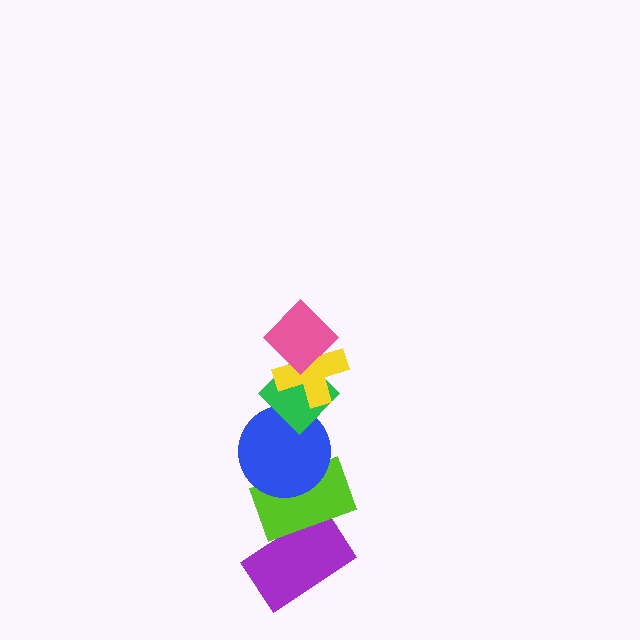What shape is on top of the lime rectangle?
The blue circle is on top of the lime rectangle.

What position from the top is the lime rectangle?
The lime rectangle is 5th from the top.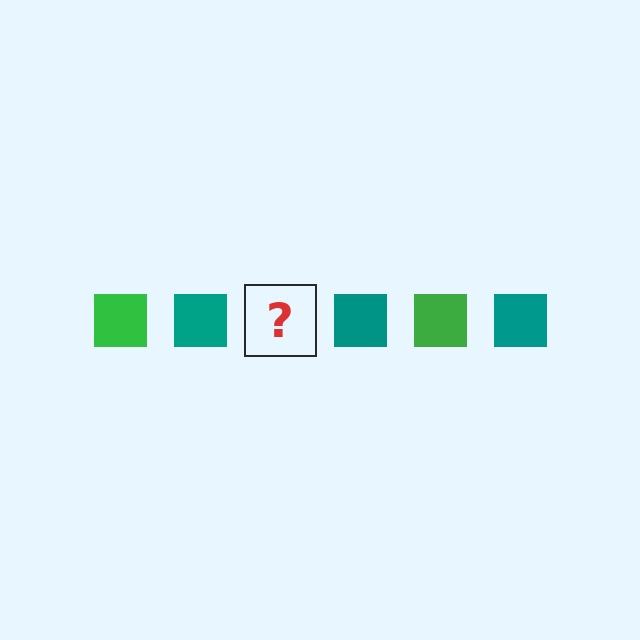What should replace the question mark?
The question mark should be replaced with a green square.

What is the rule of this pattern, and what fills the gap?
The rule is that the pattern cycles through green, teal squares. The gap should be filled with a green square.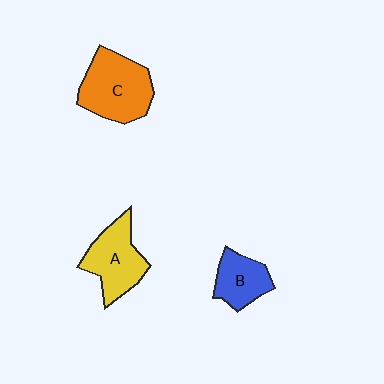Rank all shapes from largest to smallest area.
From largest to smallest: C (orange), A (yellow), B (blue).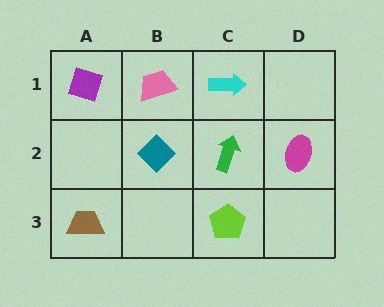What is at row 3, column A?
A brown trapezoid.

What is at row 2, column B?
A teal diamond.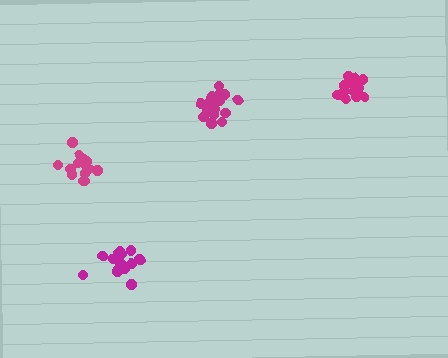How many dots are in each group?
Group 1: 16 dots, Group 2: 15 dots, Group 3: 16 dots, Group 4: 20 dots (67 total).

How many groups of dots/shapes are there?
There are 4 groups.